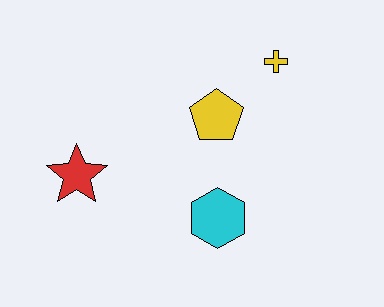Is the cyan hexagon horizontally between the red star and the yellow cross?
Yes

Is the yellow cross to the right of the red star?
Yes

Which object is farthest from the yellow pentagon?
The red star is farthest from the yellow pentagon.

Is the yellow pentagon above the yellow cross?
No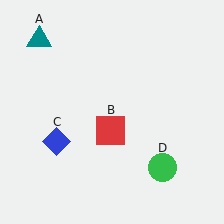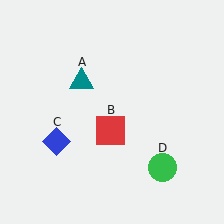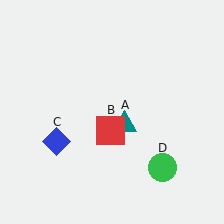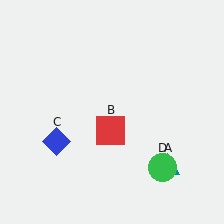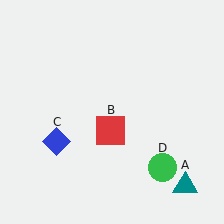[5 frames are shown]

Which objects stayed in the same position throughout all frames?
Red square (object B) and blue diamond (object C) and green circle (object D) remained stationary.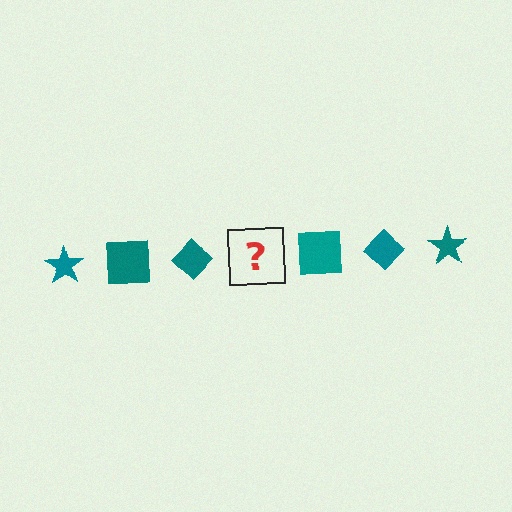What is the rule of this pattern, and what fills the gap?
The rule is that the pattern cycles through star, square, diamond shapes in teal. The gap should be filled with a teal star.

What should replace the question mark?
The question mark should be replaced with a teal star.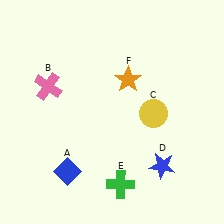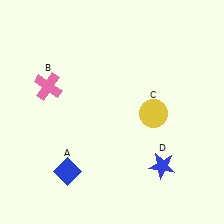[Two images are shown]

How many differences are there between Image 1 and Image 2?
There are 2 differences between the two images.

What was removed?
The orange star (F), the green cross (E) were removed in Image 2.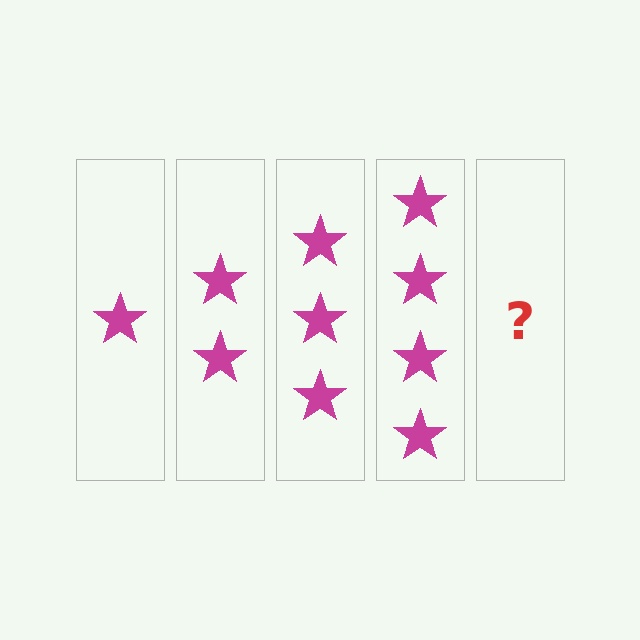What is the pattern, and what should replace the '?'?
The pattern is that each step adds one more star. The '?' should be 5 stars.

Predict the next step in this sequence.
The next step is 5 stars.